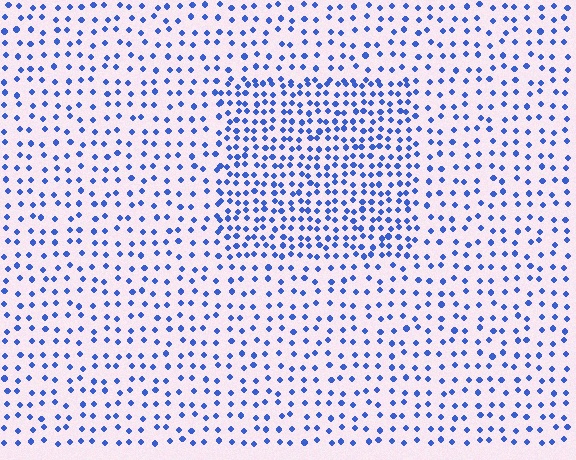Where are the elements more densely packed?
The elements are more densely packed inside the rectangle boundary.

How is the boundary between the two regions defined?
The boundary is defined by a change in element density (approximately 1.9x ratio). All elements are the same color, size, and shape.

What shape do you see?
I see a rectangle.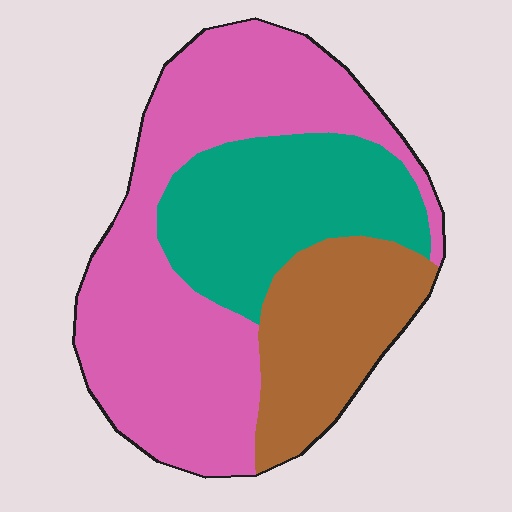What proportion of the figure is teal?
Teal takes up about one quarter (1/4) of the figure.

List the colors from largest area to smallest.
From largest to smallest: pink, teal, brown.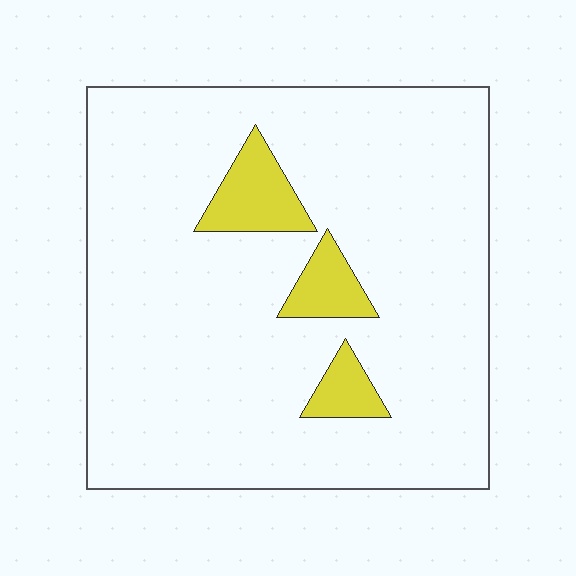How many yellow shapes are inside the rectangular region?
3.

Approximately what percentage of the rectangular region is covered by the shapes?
Approximately 10%.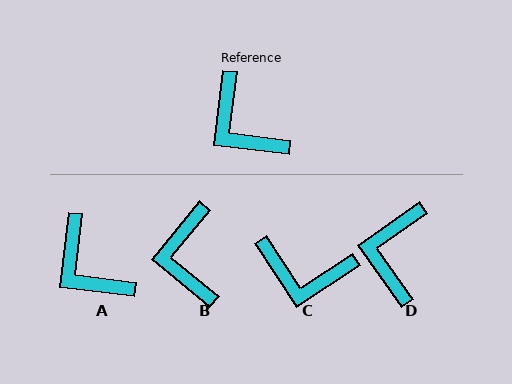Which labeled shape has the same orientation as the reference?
A.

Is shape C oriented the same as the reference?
No, it is off by about 40 degrees.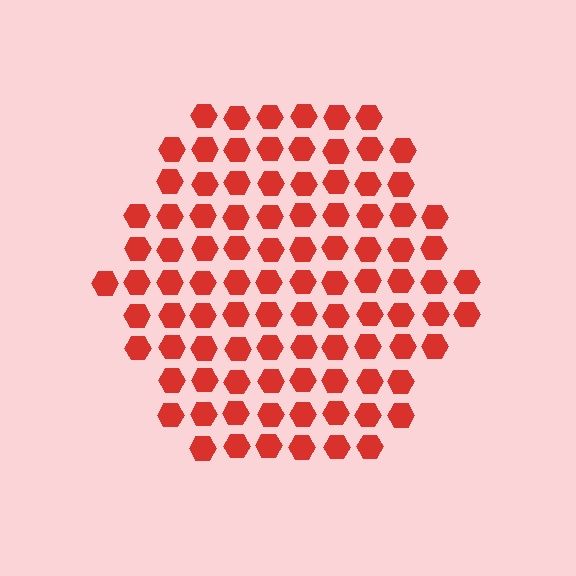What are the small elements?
The small elements are hexagons.